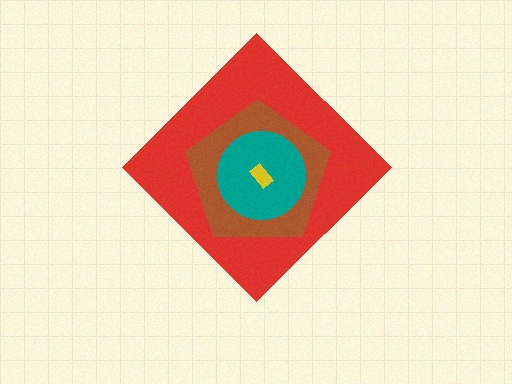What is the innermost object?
The yellow rectangle.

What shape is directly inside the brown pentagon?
The teal circle.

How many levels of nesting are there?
4.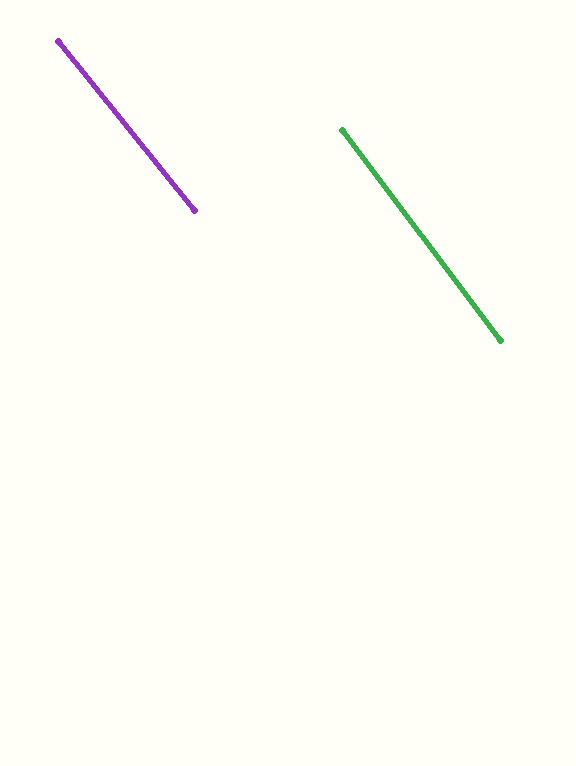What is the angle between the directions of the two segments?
Approximately 2 degrees.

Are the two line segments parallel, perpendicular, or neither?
Parallel — their directions differ by only 1.8°.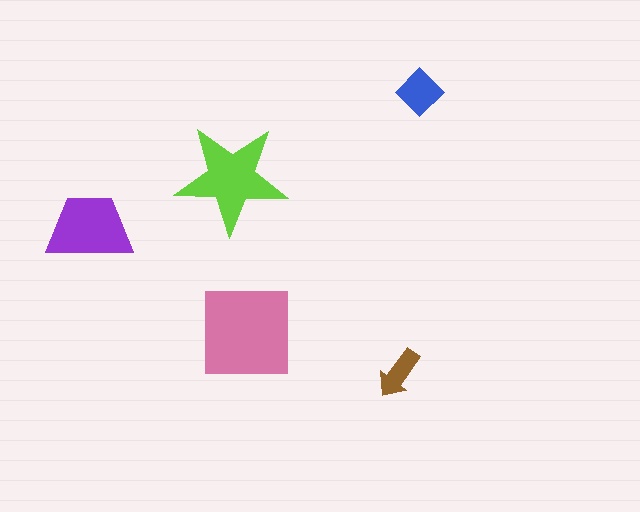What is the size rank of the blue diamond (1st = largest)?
4th.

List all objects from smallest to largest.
The brown arrow, the blue diamond, the purple trapezoid, the lime star, the pink square.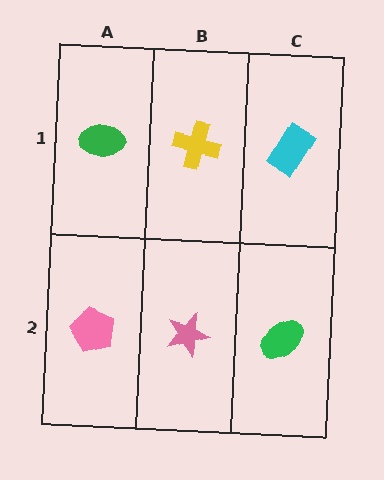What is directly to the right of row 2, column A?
A pink star.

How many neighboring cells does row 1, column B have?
3.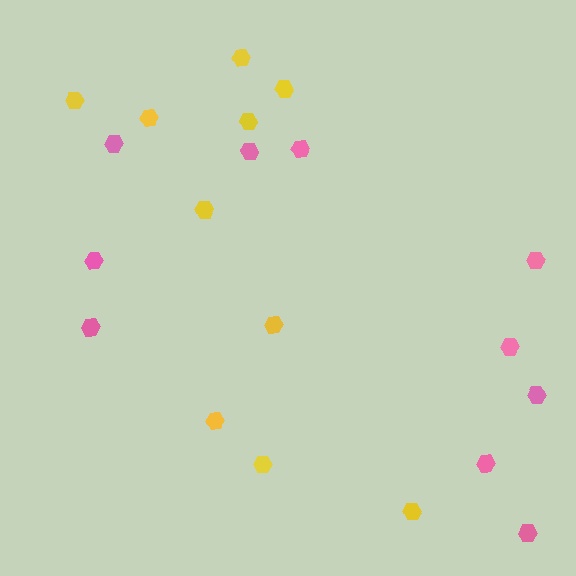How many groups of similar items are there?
There are 2 groups: one group of yellow hexagons (10) and one group of pink hexagons (10).